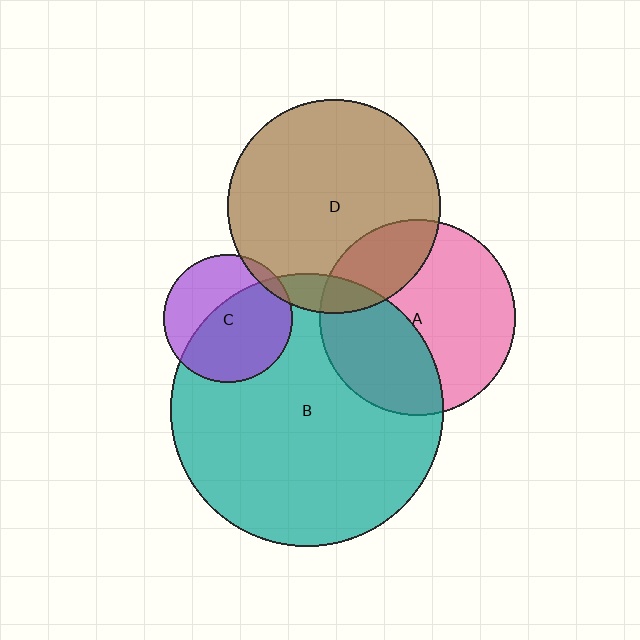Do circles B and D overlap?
Yes.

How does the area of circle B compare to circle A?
Approximately 1.9 times.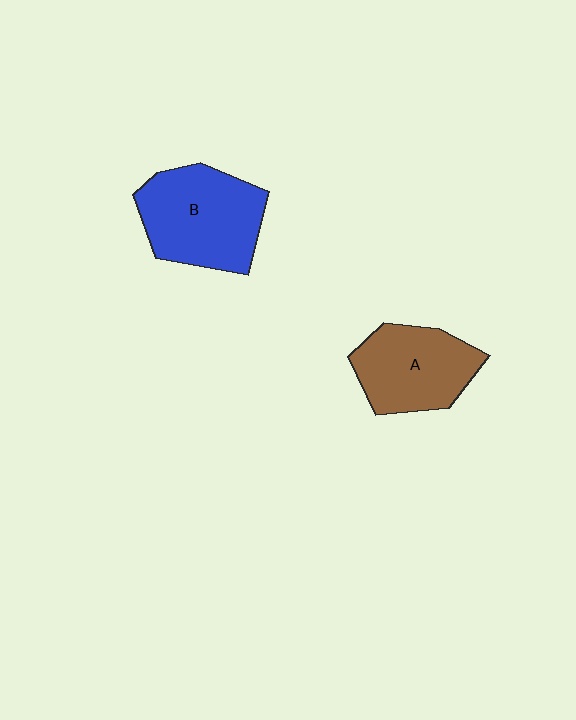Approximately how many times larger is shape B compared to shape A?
Approximately 1.2 times.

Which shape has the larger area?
Shape B (blue).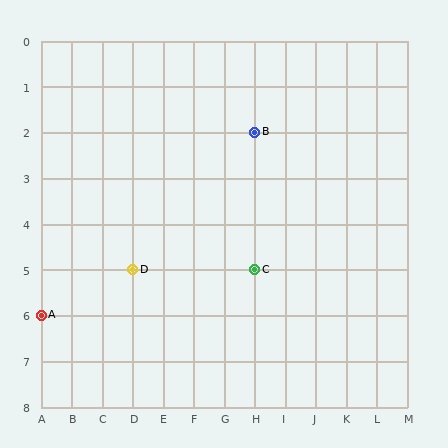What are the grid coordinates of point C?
Point C is at grid coordinates (H, 5).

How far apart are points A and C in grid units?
Points A and C are 7 columns and 1 row apart (about 7.1 grid units diagonally).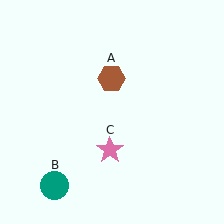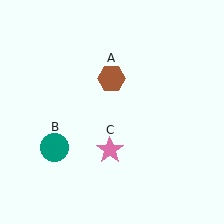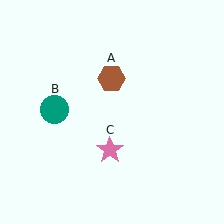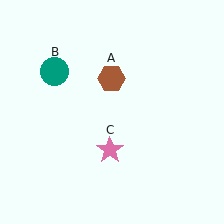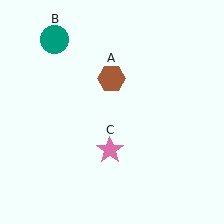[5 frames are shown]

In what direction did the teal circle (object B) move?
The teal circle (object B) moved up.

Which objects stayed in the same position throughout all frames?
Brown hexagon (object A) and pink star (object C) remained stationary.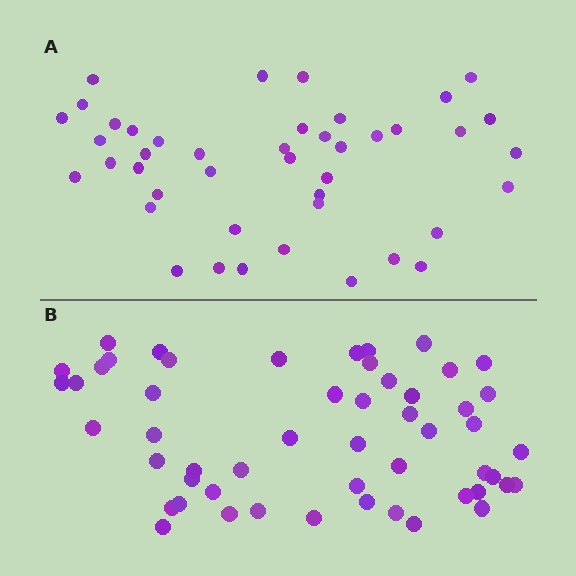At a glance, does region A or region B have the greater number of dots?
Region B (the bottom region) has more dots.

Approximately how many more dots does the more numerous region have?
Region B has roughly 10 or so more dots than region A.